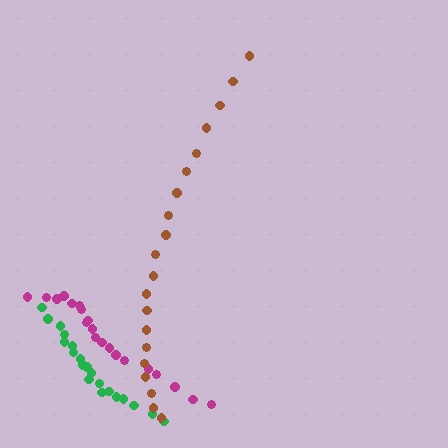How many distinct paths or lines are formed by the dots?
There are 3 distinct paths.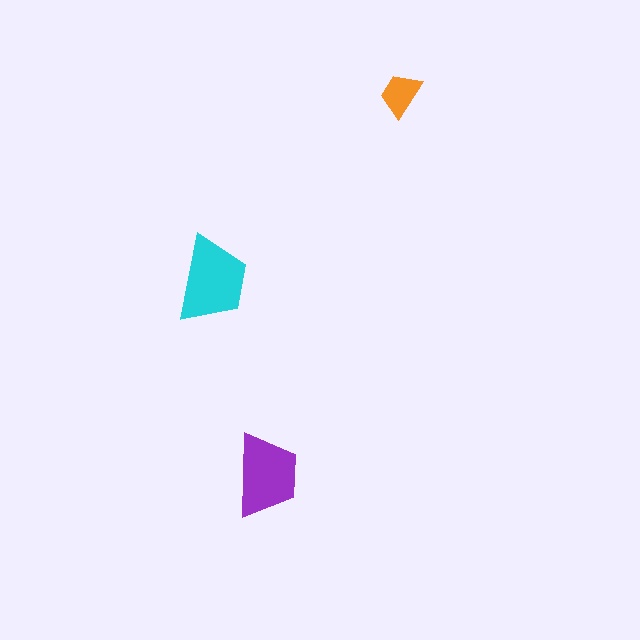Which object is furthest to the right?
The orange trapezoid is rightmost.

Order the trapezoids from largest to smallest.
the cyan one, the purple one, the orange one.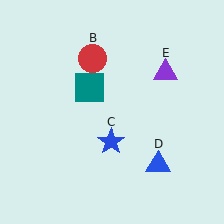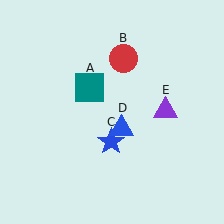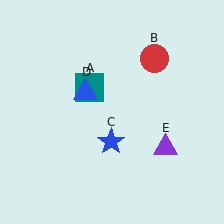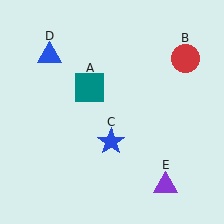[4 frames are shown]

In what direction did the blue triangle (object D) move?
The blue triangle (object D) moved up and to the left.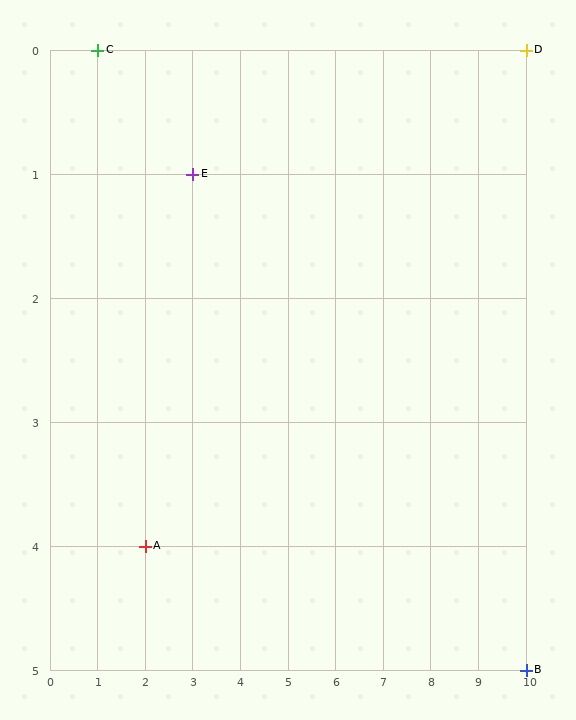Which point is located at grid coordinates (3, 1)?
Point E is at (3, 1).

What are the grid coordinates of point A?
Point A is at grid coordinates (2, 4).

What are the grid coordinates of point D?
Point D is at grid coordinates (10, 0).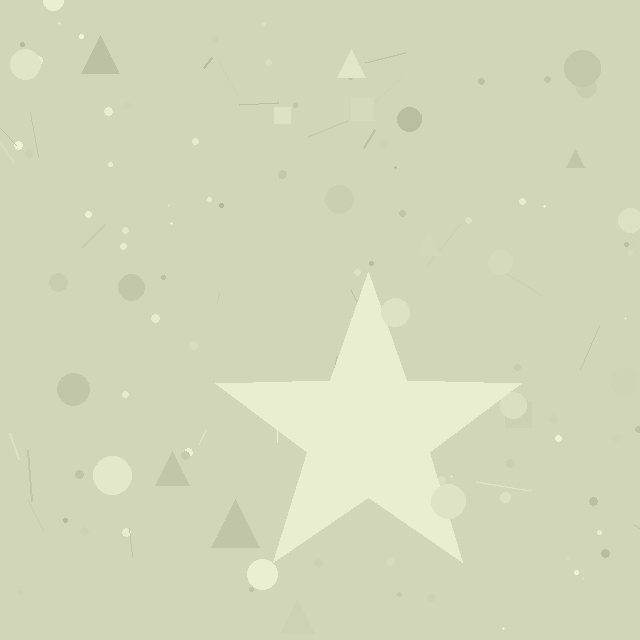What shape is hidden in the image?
A star is hidden in the image.